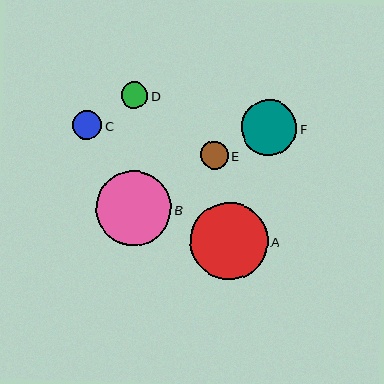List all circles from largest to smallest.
From largest to smallest: A, B, F, C, E, D.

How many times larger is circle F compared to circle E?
Circle F is approximately 2.0 times the size of circle E.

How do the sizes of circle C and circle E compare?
Circle C and circle E are approximately the same size.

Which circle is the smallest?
Circle D is the smallest with a size of approximately 26 pixels.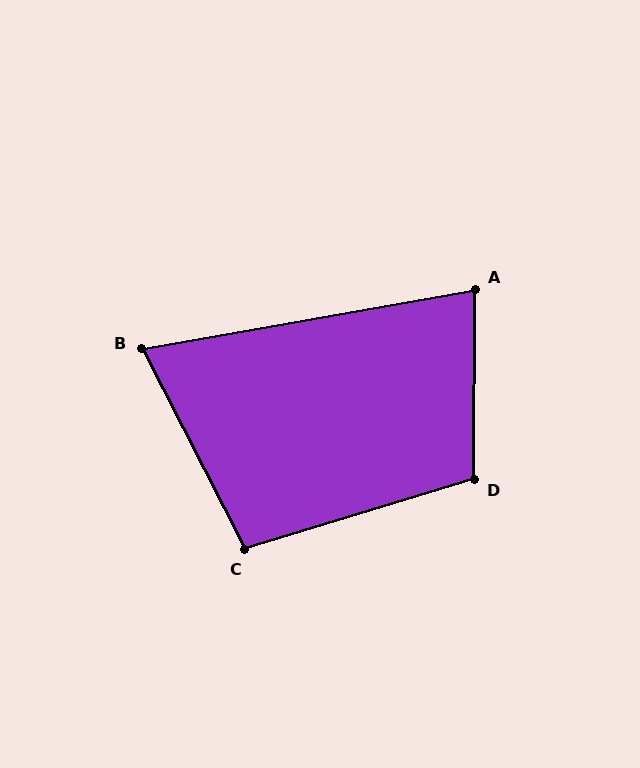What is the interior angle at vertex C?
Approximately 100 degrees (obtuse).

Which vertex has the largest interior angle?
D, at approximately 107 degrees.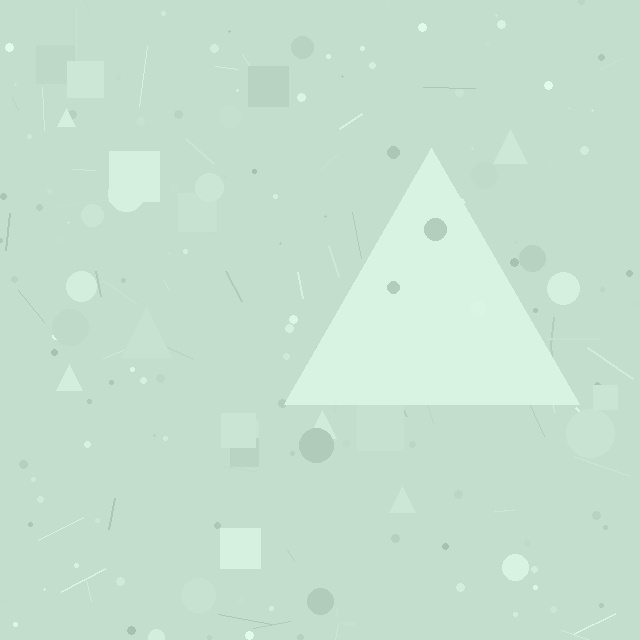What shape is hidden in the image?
A triangle is hidden in the image.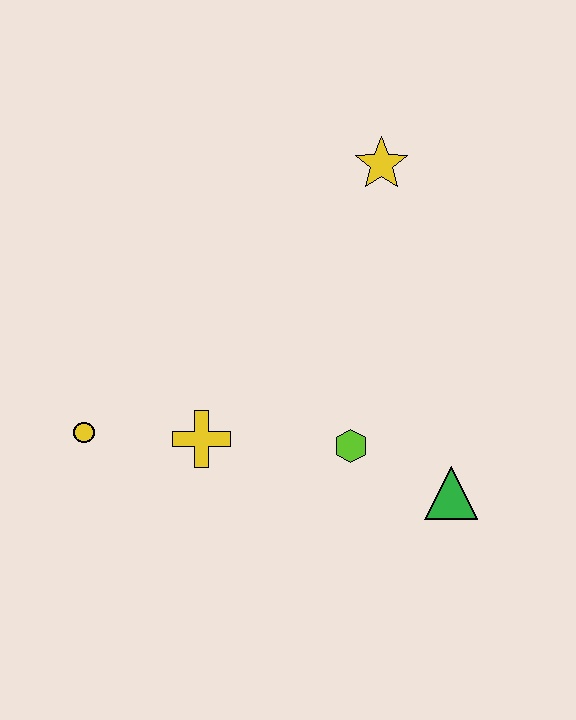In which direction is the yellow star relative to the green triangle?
The yellow star is above the green triangle.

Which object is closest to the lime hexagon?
The green triangle is closest to the lime hexagon.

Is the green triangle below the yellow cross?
Yes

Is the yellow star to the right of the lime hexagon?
Yes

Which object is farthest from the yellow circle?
The yellow star is farthest from the yellow circle.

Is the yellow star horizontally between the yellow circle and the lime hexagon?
No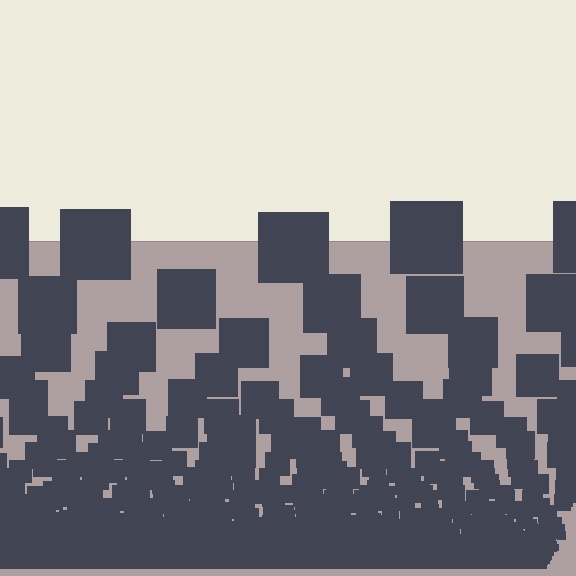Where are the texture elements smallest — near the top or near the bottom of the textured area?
Near the bottom.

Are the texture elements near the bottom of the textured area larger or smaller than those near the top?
Smaller. The gradient is inverted — elements near the bottom are smaller and denser.